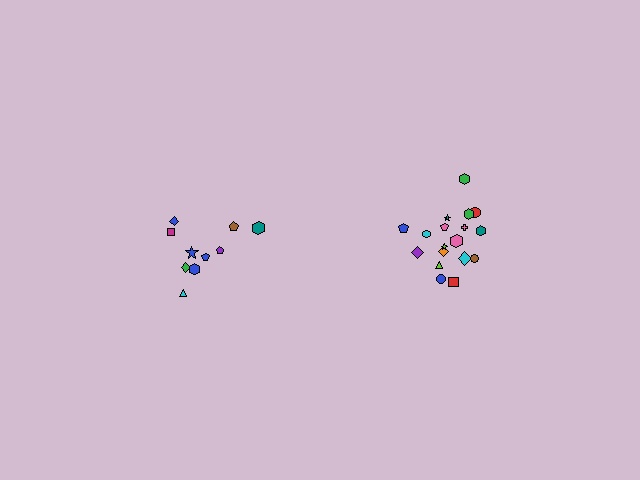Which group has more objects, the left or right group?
The right group.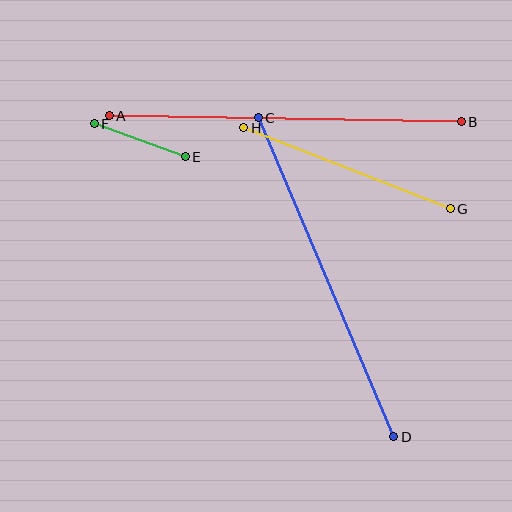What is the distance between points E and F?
The distance is approximately 97 pixels.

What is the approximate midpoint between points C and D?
The midpoint is at approximately (326, 277) pixels.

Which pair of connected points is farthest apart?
Points A and B are farthest apart.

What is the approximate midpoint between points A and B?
The midpoint is at approximately (285, 119) pixels.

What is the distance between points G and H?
The distance is approximately 222 pixels.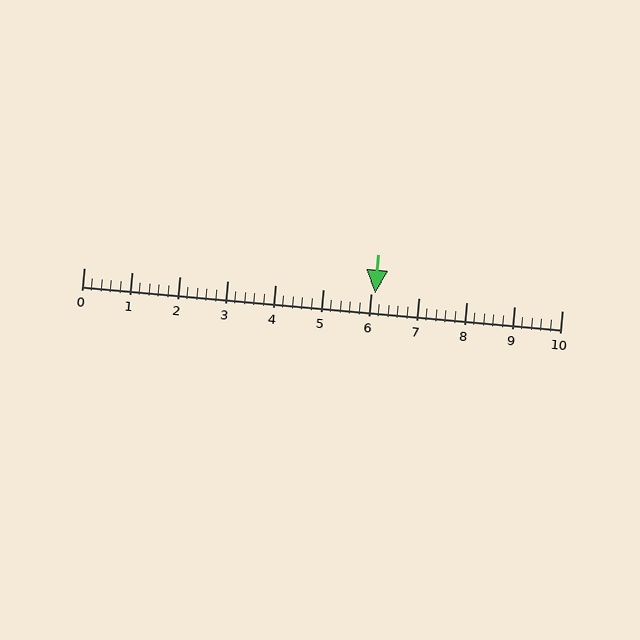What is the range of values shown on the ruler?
The ruler shows values from 0 to 10.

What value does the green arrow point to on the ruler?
The green arrow points to approximately 6.1.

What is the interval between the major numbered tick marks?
The major tick marks are spaced 1 units apart.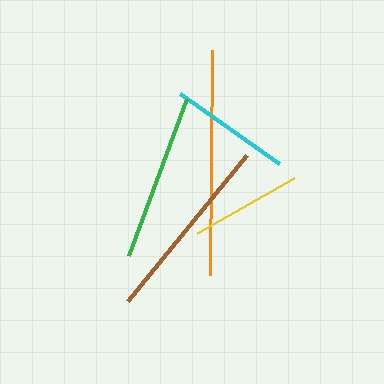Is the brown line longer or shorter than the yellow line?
The brown line is longer than the yellow line.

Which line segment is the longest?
The orange line is the longest at approximately 225 pixels.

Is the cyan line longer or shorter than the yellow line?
The cyan line is longer than the yellow line.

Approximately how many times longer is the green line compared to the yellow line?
The green line is approximately 1.5 times the length of the yellow line.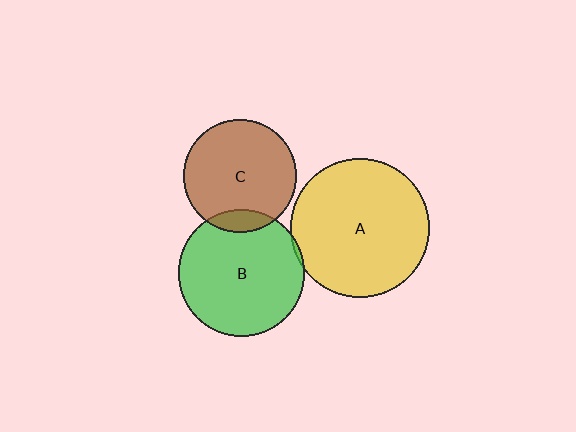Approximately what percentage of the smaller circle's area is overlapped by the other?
Approximately 5%.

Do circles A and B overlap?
Yes.